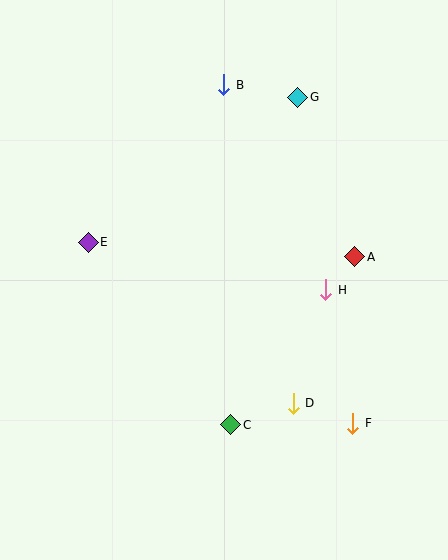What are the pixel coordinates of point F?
Point F is at (353, 423).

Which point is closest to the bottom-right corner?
Point F is closest to the bottom-right corner.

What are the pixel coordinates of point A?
Point A is at (355, 257).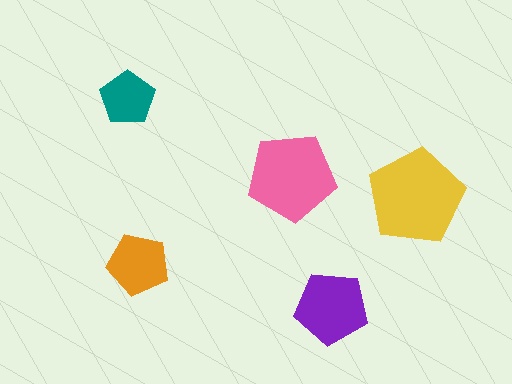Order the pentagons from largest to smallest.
the yellow one, the pink one, the purple one, the orange one, the teal one.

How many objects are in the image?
There are 5 objects in the image.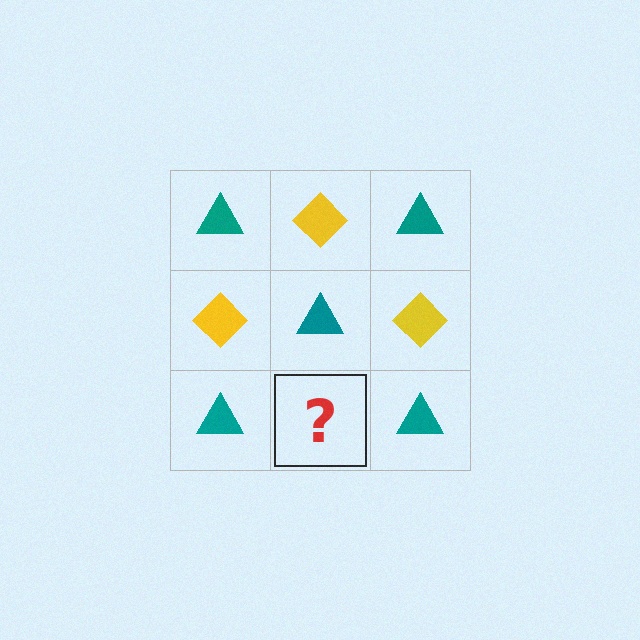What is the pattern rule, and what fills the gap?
The rule is that it alternates teal triangle and yellow diamond in a checkerboard pattern. The gap should be filled with a yellow diamond.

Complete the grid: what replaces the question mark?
The question mark should be replaced with a yellow diamond.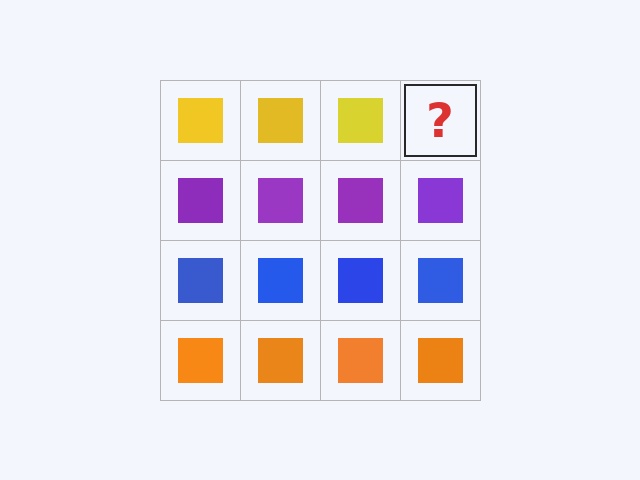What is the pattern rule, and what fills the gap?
The rule is that each row has a consistent color. The gap should be filled with a yellow square.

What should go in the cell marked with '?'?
The missing cell should contain a yellow square.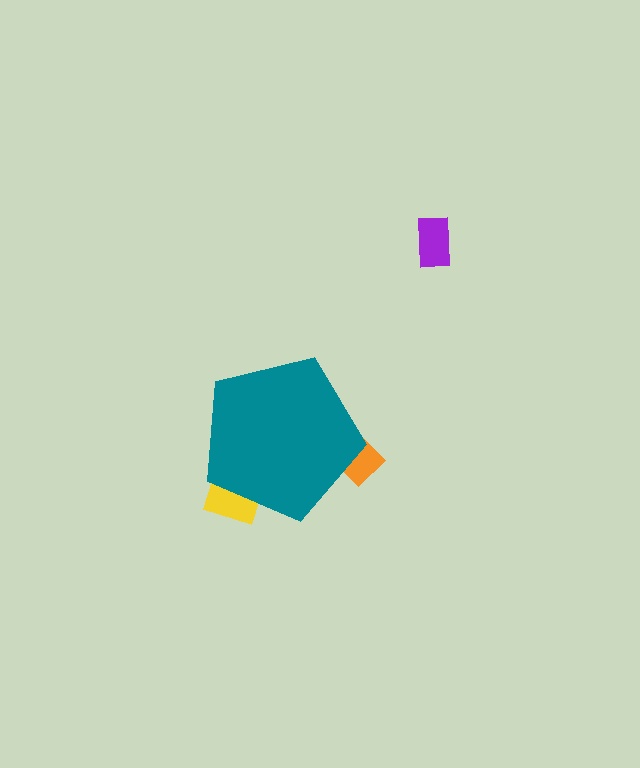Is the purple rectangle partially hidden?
No, the purple rectangle is fully visible.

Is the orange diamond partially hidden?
Yes, the orange diamond is partially hidden behind the teal pentagon.